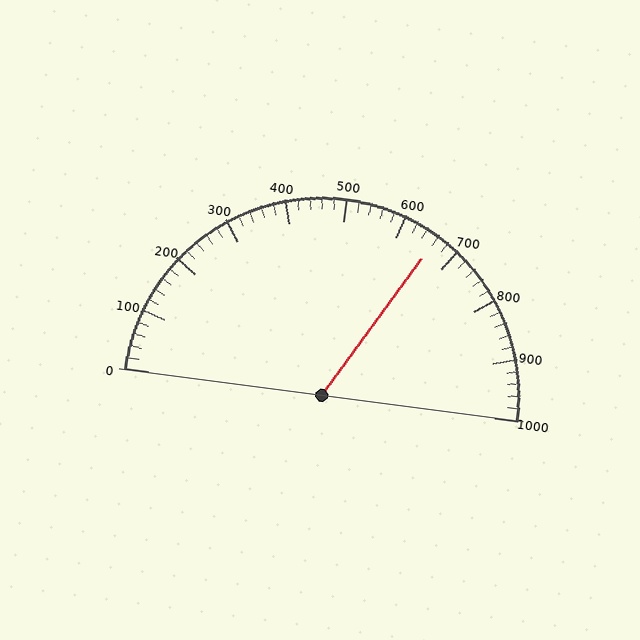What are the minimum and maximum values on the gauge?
The gauge ranges from 0 to 1000.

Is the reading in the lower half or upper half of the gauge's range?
The reading is in the upper half of the range (0 to 1000).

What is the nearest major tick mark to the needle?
The nearest major tick mark is 700.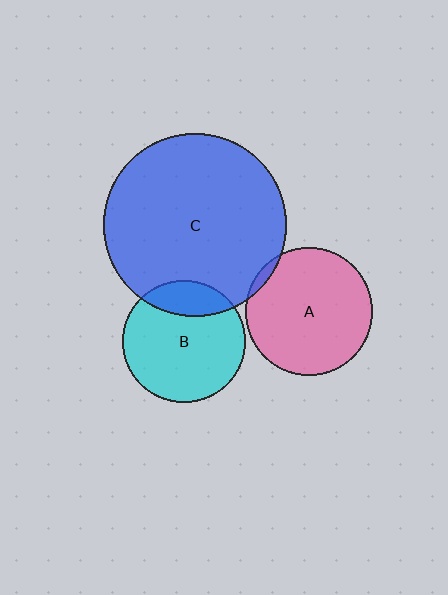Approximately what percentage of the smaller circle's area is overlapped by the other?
Approximately 20%.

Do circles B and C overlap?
Yes.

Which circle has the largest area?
Circle C (blue).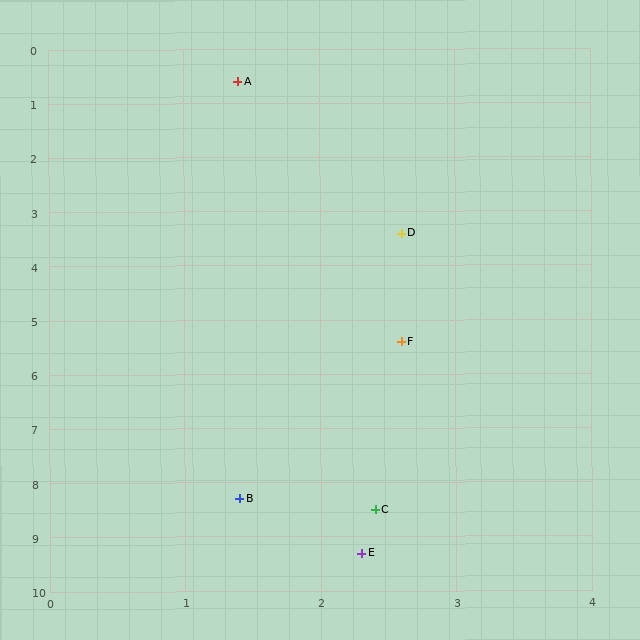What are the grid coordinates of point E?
Point E is at approximately (2.3, 9.3).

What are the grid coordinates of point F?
Point F is at approximately (2.6, 5.4).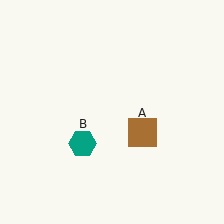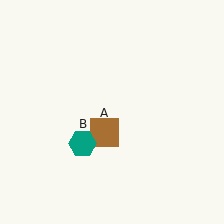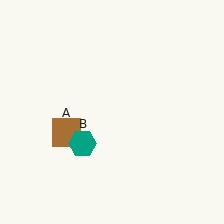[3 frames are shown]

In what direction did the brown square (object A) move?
The brown square (object A) moved left.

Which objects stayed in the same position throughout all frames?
Teal hexagon (object B) remained stationary.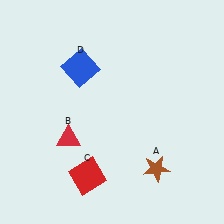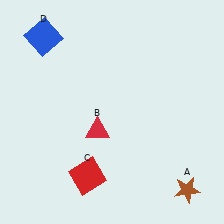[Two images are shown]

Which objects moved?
The objects that moved are: the brown star (A), the red triangle (B), the blue square (D).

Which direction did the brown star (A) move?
The brown star (A) moved right.